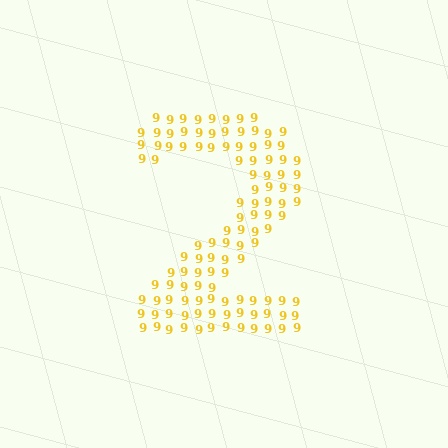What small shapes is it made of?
It is made of small digit 9's.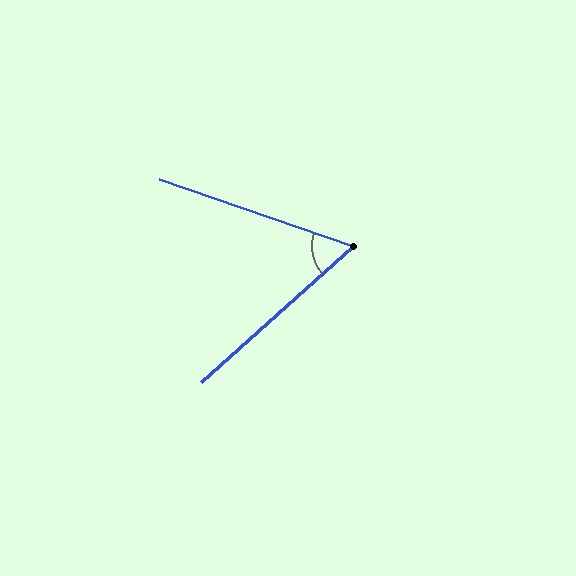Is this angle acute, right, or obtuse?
It is acute.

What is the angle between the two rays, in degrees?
Approximately 61 degrees.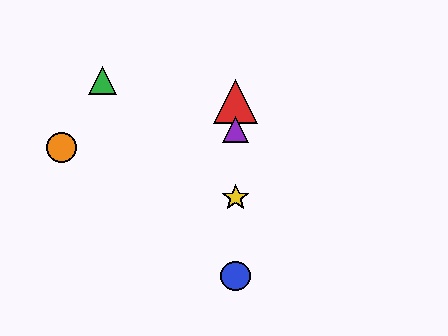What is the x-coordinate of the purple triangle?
The purple triangle is at x≈236.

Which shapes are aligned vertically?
The red triangle, the blue circle, the yellow star, the purple triangle are aligned vertically.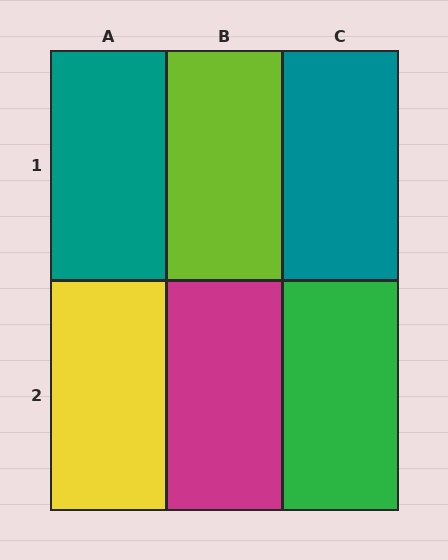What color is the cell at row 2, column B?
Magenta.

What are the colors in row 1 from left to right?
Teal, lime, teal.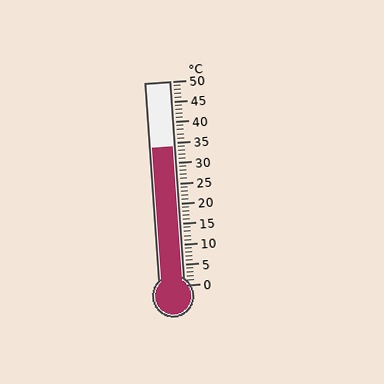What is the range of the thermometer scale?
The thermometer scale ranges from 0°C to 50°C.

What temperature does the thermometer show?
The thermometer shows approximately 34°C.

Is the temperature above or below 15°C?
The temperature is above 15°C.